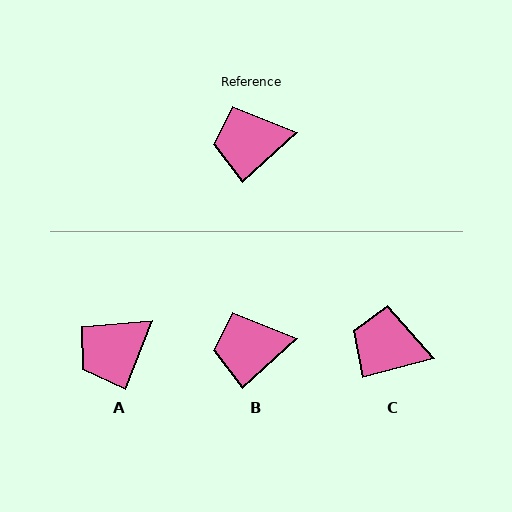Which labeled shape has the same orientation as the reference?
B.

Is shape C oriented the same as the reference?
No, it is off by about 27 degrees.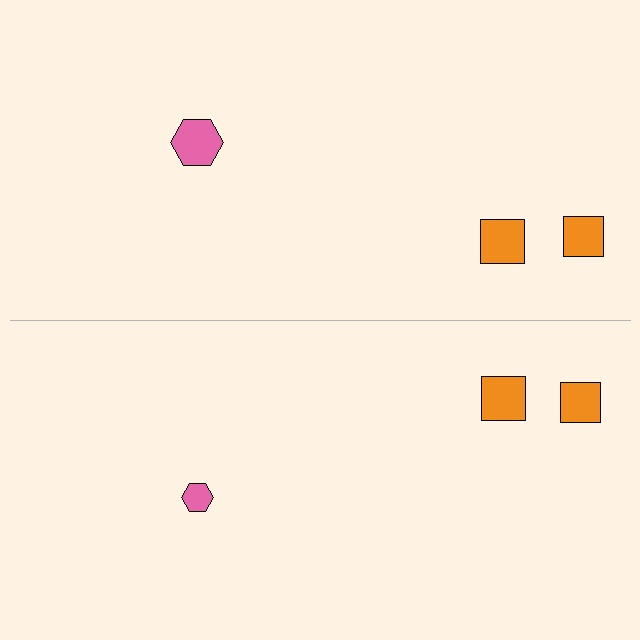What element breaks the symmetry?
The pink hexagon on the bottom side has a different size than its mirror counterpart.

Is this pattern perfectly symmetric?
No, the pattern is not perfectly symmetric. The pink hexagon on the bottom side has a different size than its mirror counterpart.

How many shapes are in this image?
There are 6 shapes in this image.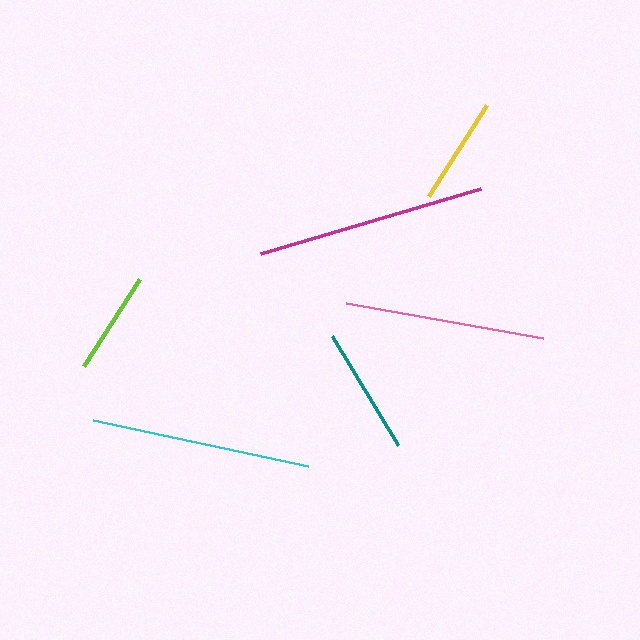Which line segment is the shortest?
The lime line is the shortest at approximately 103 pixels.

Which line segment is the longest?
The magenta line is the longest at approximately 229 pixels.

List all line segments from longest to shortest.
From longest to shortest: magenta, cyan, pink, teal, yellow, lime.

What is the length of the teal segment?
The teal segment is approximately 128 pixels long.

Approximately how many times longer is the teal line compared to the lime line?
The teal line is approximately 1.2 times the length of the lime line.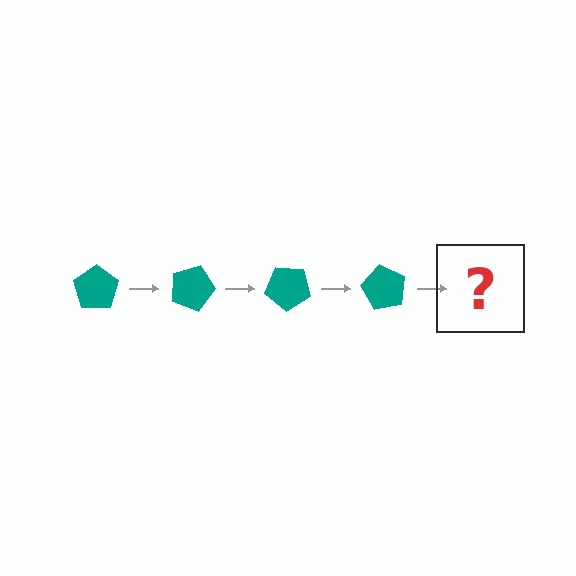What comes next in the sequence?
The next element should be a teal pentagon rotated 80 degrees.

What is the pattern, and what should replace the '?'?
The pattern is that the pentagon rotates 20 degrees each step. The '?' should be a teal pentagon rotated 80 degrees.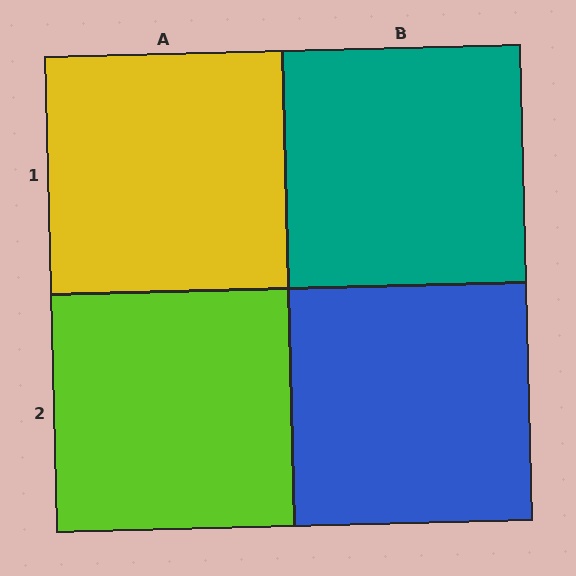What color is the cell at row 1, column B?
Teal.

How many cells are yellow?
1 cell is yellow.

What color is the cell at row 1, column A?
Yellow.